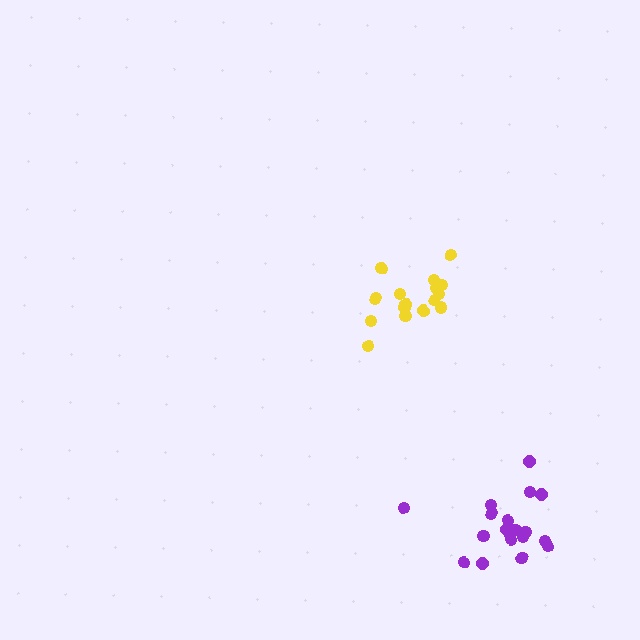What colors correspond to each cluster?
The clusters are colored: purple, yellow.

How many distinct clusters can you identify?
There are 2 distinct clusters.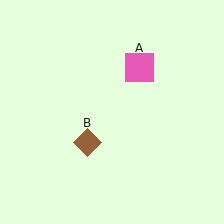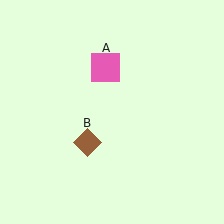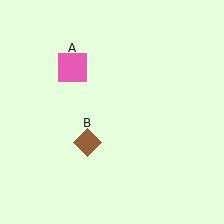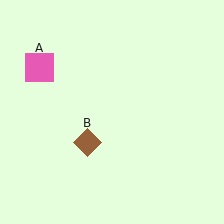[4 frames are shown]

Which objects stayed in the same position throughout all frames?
Brown diamond (object B) remained stationary.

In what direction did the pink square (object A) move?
The pink square (object A) moved left.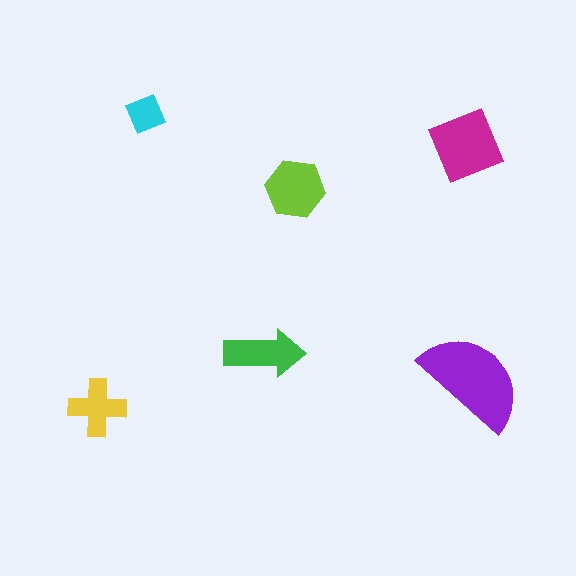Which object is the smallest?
The cyan diamond.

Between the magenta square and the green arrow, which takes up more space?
The magenta square.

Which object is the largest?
The purple semicircle.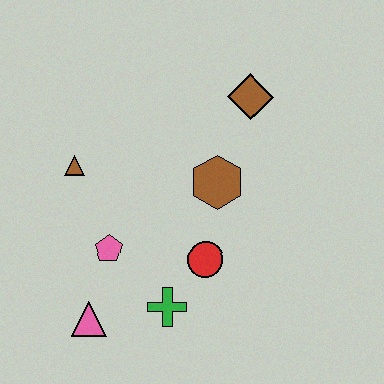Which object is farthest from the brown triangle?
The brown diamond is farthest from the brown triangle.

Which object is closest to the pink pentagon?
The pink triangle is closest to the pink pentagon.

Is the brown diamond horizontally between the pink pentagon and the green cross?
No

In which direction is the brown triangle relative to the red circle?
The brown triangle is to the left of the red circle.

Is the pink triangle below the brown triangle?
Yes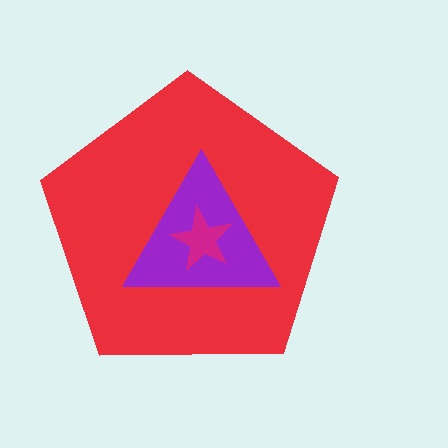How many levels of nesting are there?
3.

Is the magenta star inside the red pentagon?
Yes.